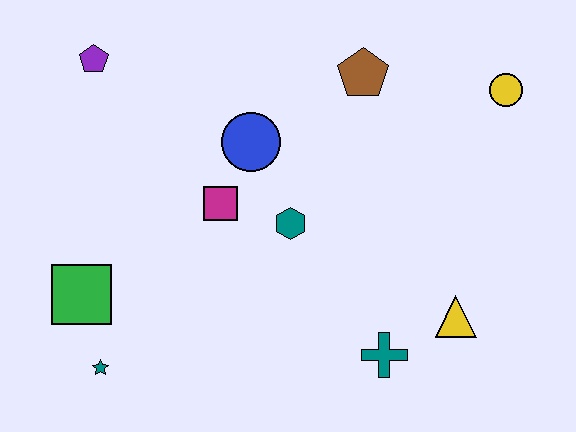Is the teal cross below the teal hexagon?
Yes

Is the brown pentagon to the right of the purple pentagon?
Yes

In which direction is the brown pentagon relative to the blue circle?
The brown pentagon is to the right of the blue circle.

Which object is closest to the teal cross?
The yellow triangle is closest to the teal cross.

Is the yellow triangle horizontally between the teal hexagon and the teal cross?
No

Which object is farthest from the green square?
The yellow circle is farthest from the green square.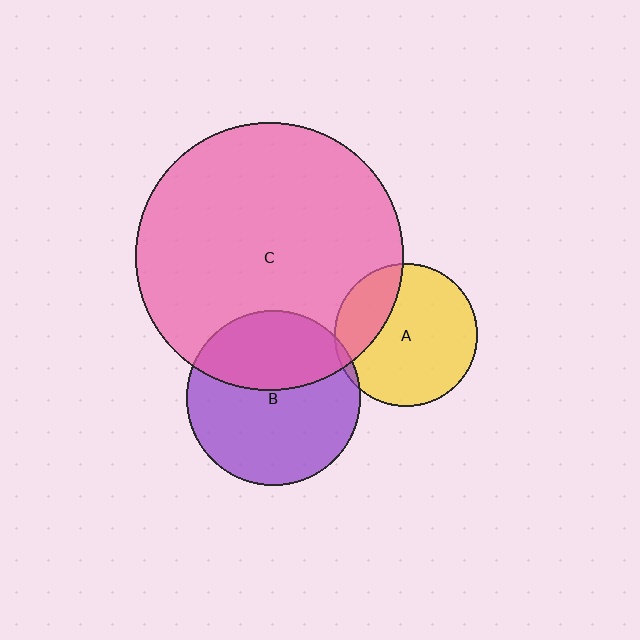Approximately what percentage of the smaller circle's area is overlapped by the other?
Approximately 40%.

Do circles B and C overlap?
Yes.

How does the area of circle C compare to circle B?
Approximately 2.4 times.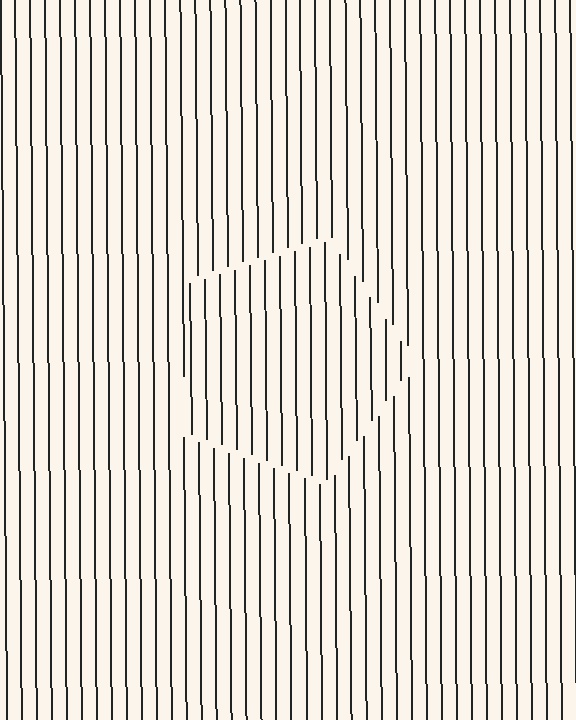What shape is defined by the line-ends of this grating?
An illusory pentagon. The interior of the shape contains the same grating, shifted by half a period — the contour is defined by the phase discontinuity where line-ends from the inner and outer gratings abut.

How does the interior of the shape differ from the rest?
The interior of the shape contains the same grating, shifted by half a period — the contour is defined by the phase discontinuity where line-ends from the inner and outer gratings abut.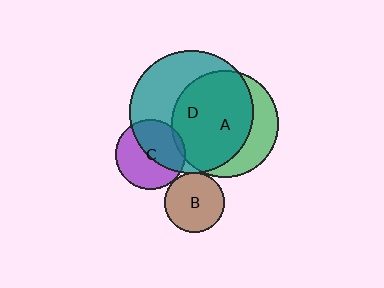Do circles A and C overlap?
Yes.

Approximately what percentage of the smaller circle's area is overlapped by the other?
Approximately 5%.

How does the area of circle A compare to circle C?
Approximately 2.4 times.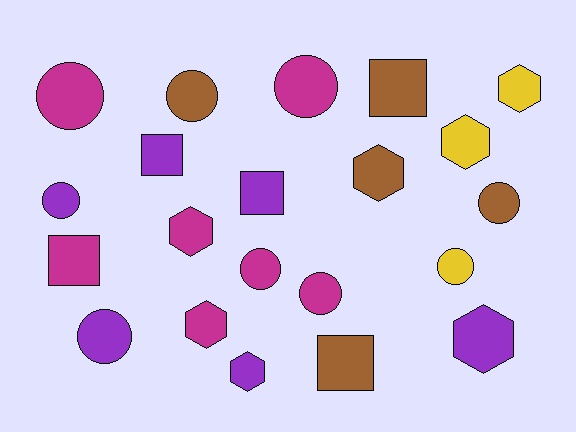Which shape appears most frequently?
Circle, with 9 objects.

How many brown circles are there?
There are 2 brown circles.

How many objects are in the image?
There are 21 objects.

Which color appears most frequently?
Magenta, with 7 objects.